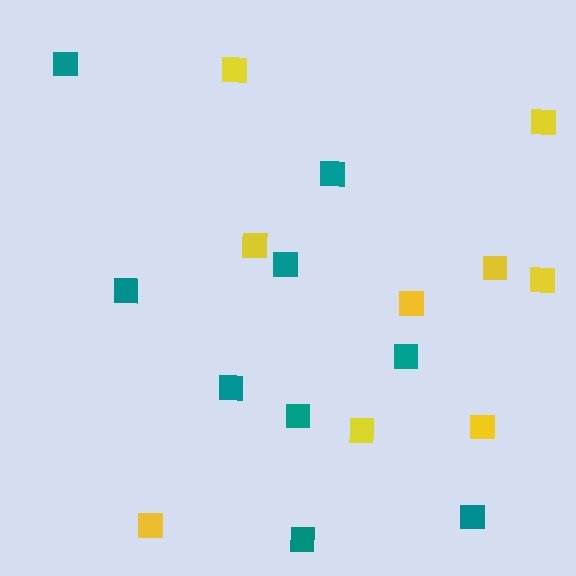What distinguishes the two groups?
There are 2 groups: one group of teal squares (9) and one group of yellow squares (9).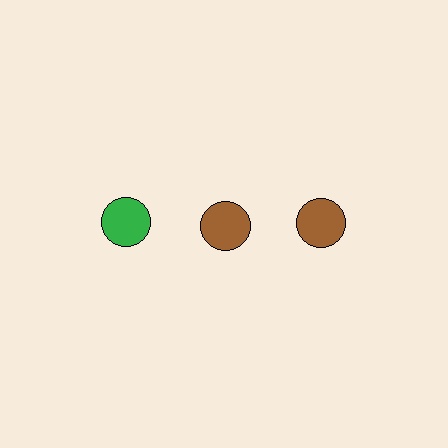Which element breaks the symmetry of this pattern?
The green circle in the top row, leftmost column breaks the symmetry. All other shapes are brown circles.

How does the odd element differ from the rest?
It has a different color: green instead of brown.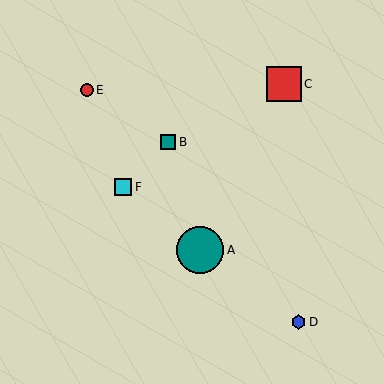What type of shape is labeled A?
Shape A is a teal circle.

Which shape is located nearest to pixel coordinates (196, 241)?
The teal circle (labeled A) at (200, 250) is nearest to that location.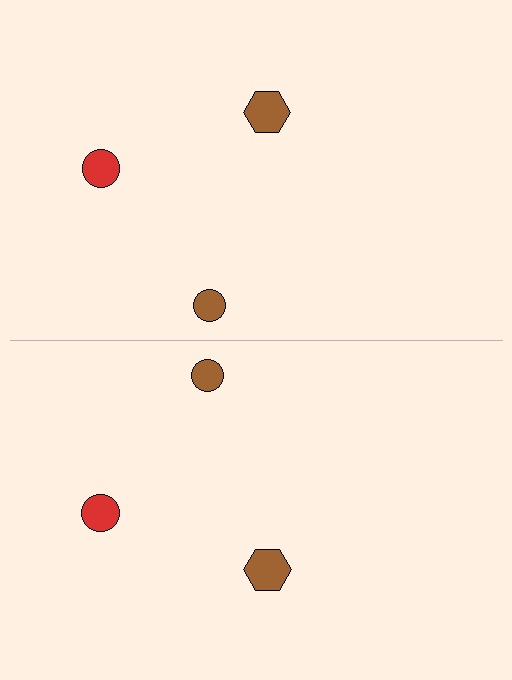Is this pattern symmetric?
Yes, this pattern has bilateral (reflection) symmetry.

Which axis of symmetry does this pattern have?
The pattern has a horizontal axis of symmetry running through the center of the image.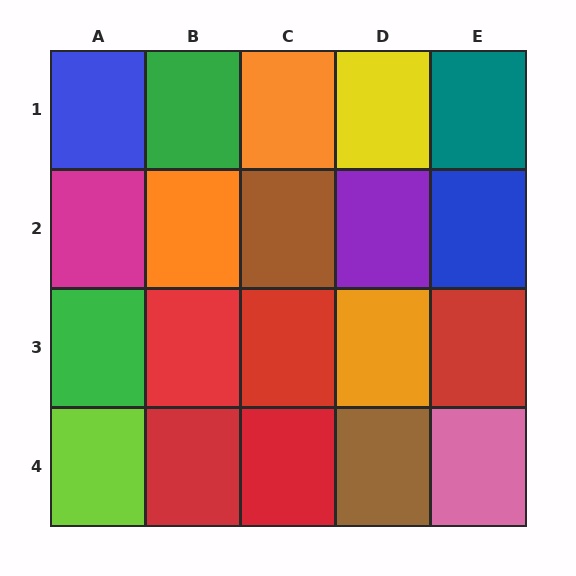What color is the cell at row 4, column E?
Pink.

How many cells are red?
5 cells are red.